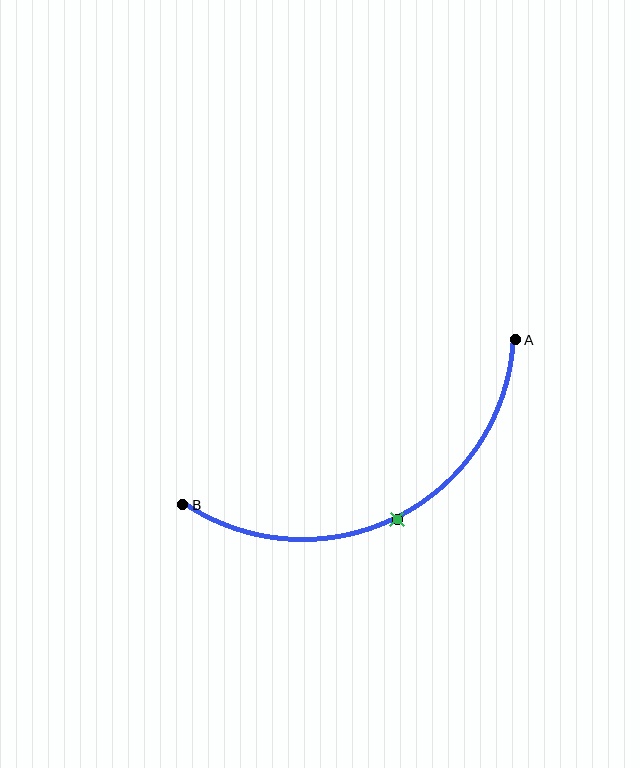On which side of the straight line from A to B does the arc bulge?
The arc bulges below the straight line connecting A and B.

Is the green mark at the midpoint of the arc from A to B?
Yes. The green mark lies on the arc at equal arc-length from both A and B — it is the arc midpoint.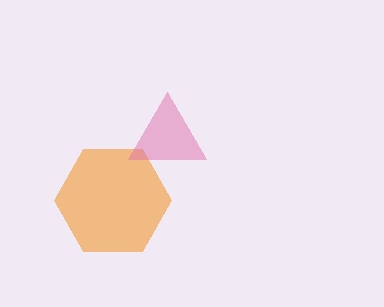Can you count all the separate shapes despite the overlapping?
Yes, there are 2 separate shapes.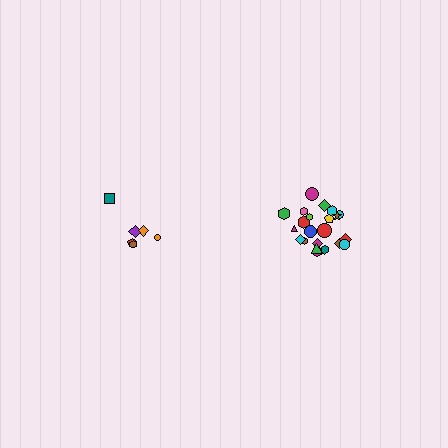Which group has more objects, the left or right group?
The right group.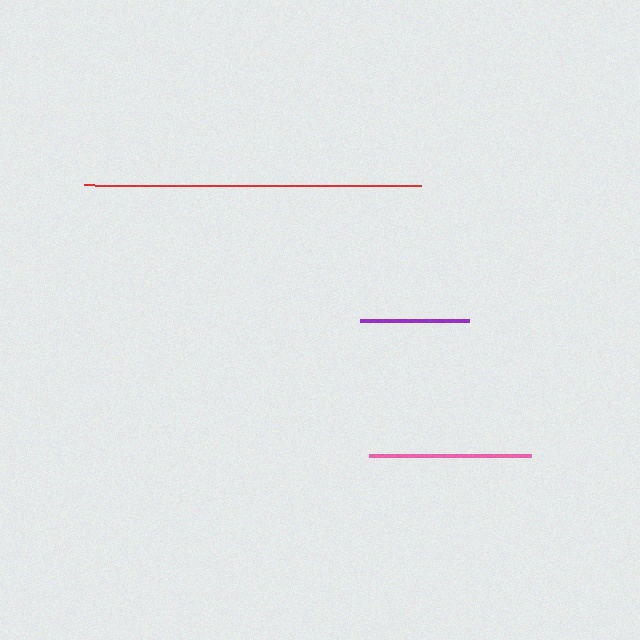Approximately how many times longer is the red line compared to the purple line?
The red line is approximately 3.1 times the length of the purple line.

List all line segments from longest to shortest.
From longest to shortest: red, pink, purple.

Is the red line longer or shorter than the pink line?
The red line is longer than the pink line.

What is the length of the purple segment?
The purple segment is approximately 108 pixels long.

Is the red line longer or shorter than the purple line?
The red line is longer than the purple line.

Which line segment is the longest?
The red line is the longest at approximately 337 pixels.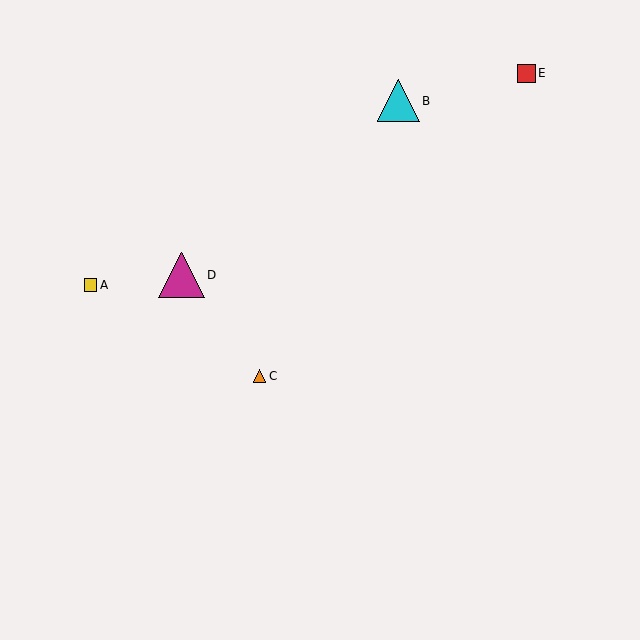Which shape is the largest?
The magenta triangle (labeled D) is the largest.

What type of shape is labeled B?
Shape B is a cyan triangle.